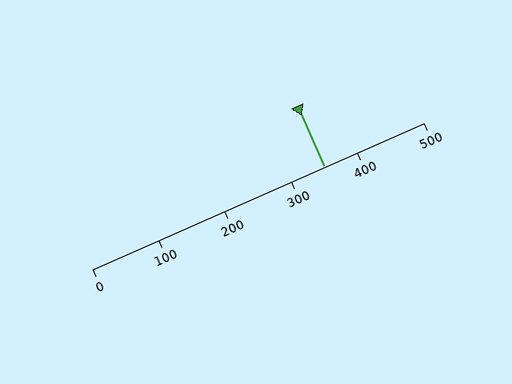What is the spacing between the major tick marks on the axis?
The major ticks are spaced 100 apart.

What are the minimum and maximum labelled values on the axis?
The axis runs from 0 to 500.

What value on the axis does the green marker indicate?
The marker indicates approximately 350.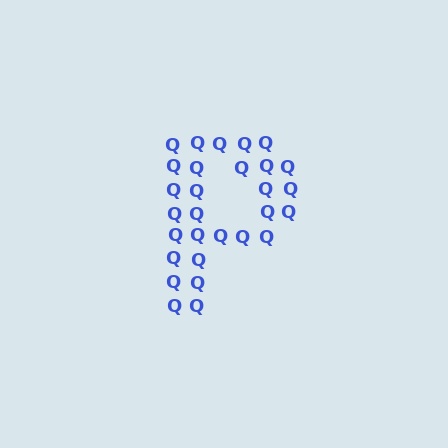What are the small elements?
The small elements are letter Q's.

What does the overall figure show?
The overall figure shows the letter P.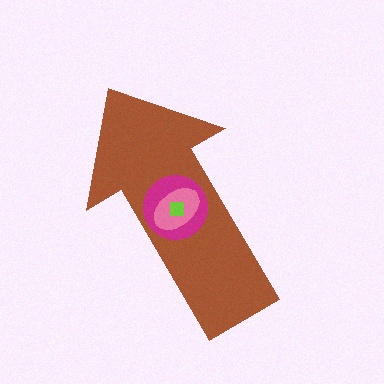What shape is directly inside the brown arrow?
The magenta circle.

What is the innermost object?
The lime square.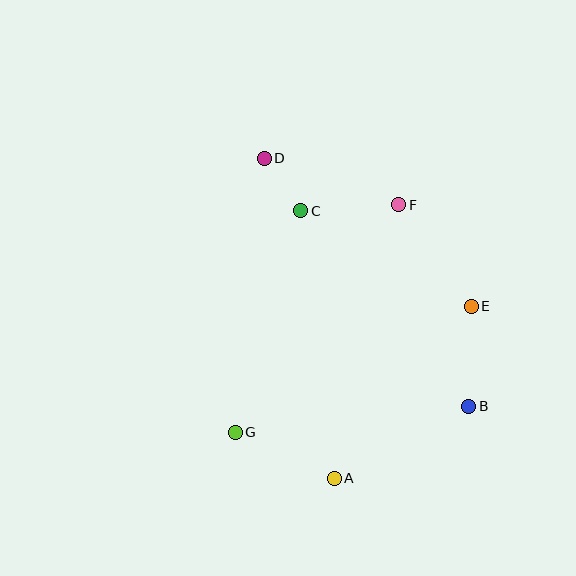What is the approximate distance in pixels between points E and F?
The distance between E and F is approximately 125 pixels.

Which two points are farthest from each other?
Points A and D are farthest from each other.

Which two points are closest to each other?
Points C and D are closest to each other.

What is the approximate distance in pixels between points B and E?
The distance between B and E is approximately 100 pixels.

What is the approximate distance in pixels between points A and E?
The distance between A and E is approximately 220 pixels.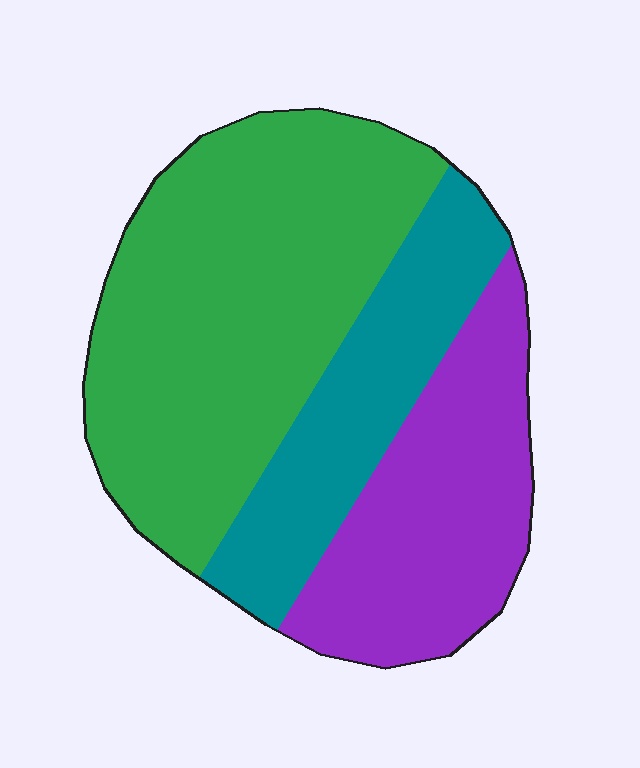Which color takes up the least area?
Teal, at roughly 25%.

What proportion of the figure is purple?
Purple covers 28% of the figure.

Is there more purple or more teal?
Purple.